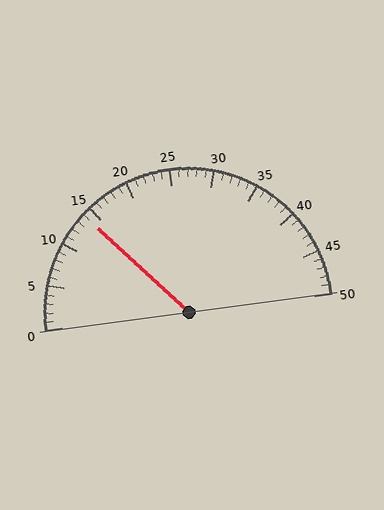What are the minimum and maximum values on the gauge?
The gauge ranges from 0 to 50.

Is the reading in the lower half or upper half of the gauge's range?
The reading is in the lower half of the range (0 to 50).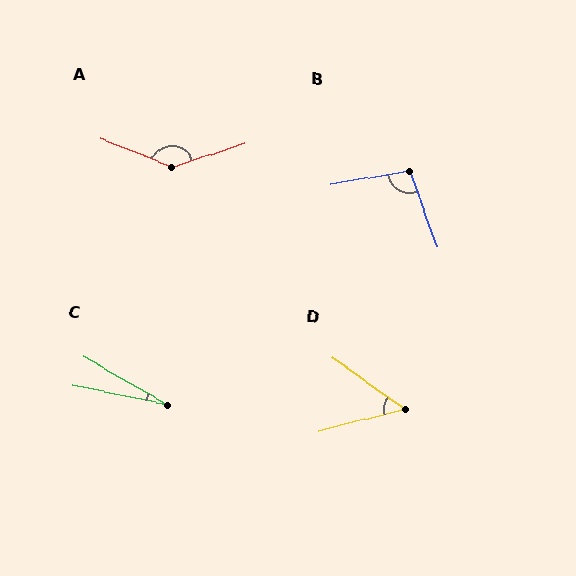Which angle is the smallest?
C, at approximately 18 degrees.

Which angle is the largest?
A, at approximately 140 degrees.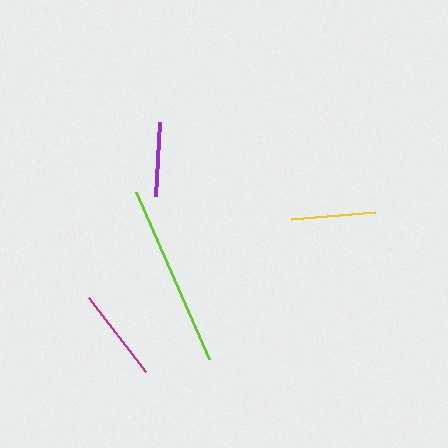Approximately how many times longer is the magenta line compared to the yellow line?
The magenta line is approximately 1.1 times the length of the yellow line.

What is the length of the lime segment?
The lime segment is approximately 182 pixels long.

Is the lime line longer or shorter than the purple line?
The lime line is longer than the purple line.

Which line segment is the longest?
The lime line is the longest at approximately 182 pixels.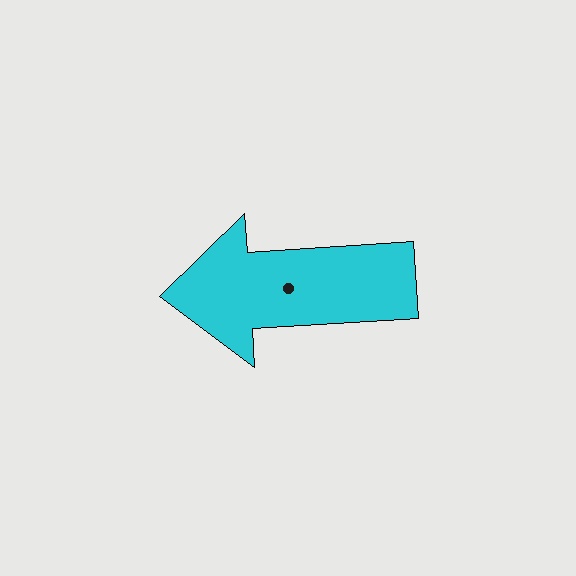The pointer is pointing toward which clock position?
Roughly 9 o'clock.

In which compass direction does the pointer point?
West.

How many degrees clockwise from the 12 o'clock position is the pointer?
Approximately 266 degrees.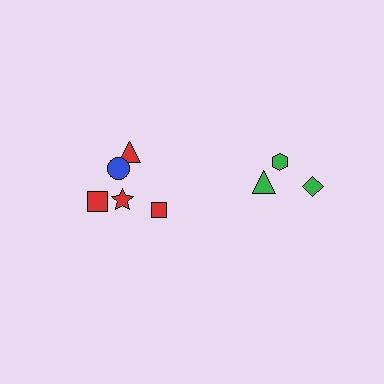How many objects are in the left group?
There are 5 objects.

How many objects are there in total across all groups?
There are 8 objects.